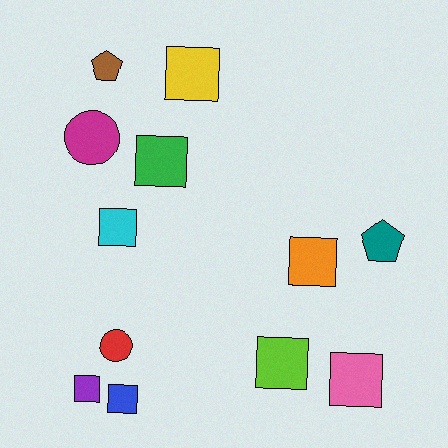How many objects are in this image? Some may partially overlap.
There are 12 objects.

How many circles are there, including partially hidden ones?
There are 2 circles.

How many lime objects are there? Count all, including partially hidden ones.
There is 1 lime object.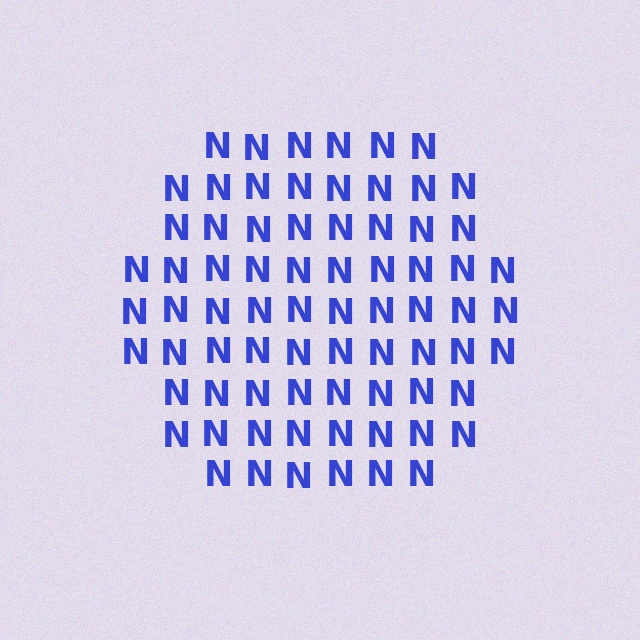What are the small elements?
The small elements are letter N's.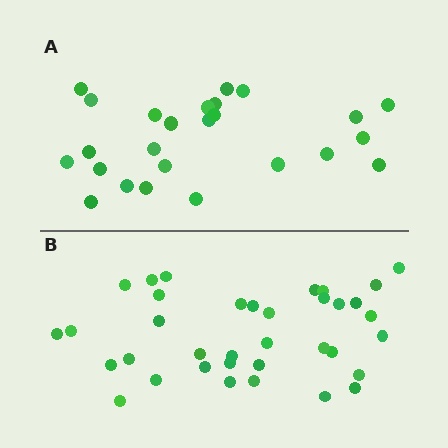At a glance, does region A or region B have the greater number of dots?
Region B (the bottom region) has more dots.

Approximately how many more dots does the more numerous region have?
Region B has roughly 12 or so more dots than region A.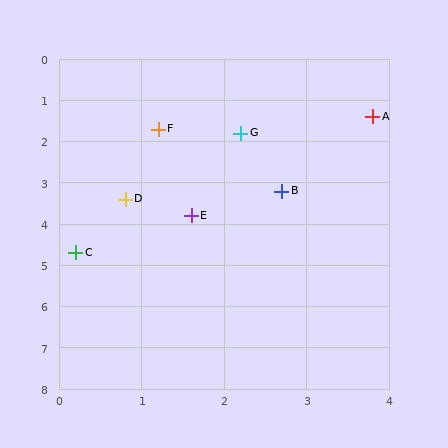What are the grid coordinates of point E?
Point E is at approximately (1.6, 3.8).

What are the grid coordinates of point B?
Point B is at approximately (2.7, 3.2).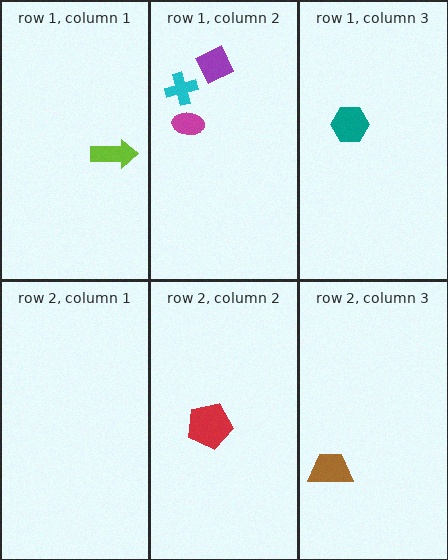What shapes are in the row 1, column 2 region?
The purple diamond, the cyan cross, the magenta ellipse.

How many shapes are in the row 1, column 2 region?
3.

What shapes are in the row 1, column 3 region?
The teal hexagon.